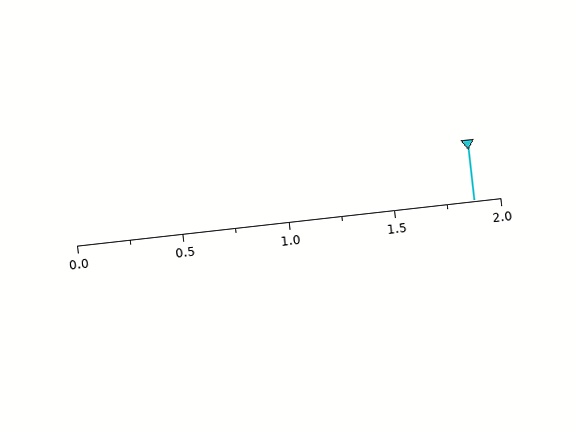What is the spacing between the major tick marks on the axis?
The major ticks are spaced 0.5 apart.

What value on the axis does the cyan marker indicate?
The marker indicates approximately 1.88.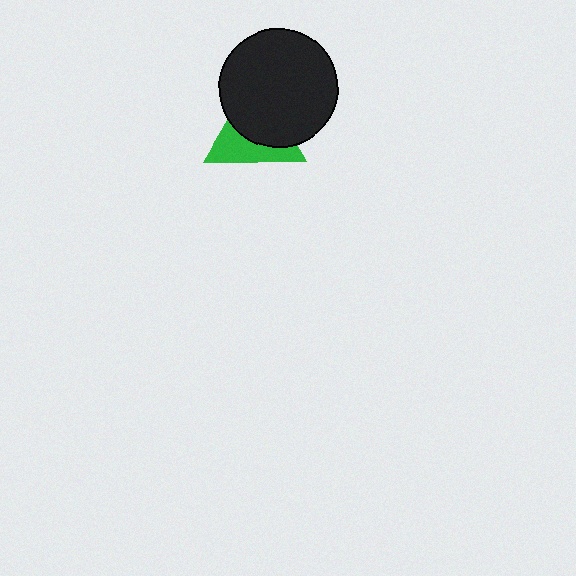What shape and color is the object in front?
The object in front is a black circle.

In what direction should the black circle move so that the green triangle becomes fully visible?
The black circle should move toward the upper-right. That is the shortest direction to clear the overlap and leave the green triangle fully visible.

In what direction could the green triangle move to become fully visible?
The green triangle could move toward the lower-left. That would shift it out from behind the black circle entirely.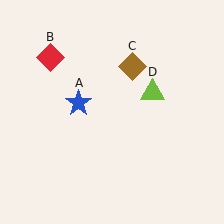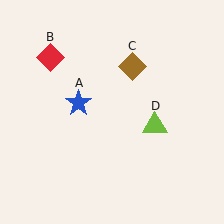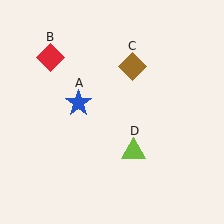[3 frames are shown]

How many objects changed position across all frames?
1 object changed position: lime triangle (object D).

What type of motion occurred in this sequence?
The lime triangle (object D) rotated clockwise around the center of the scene.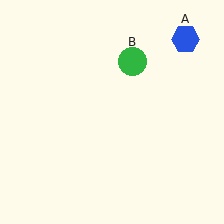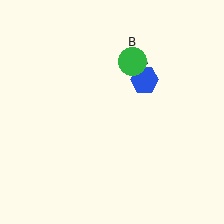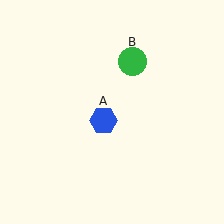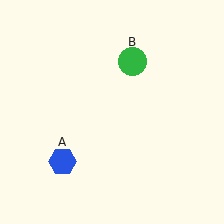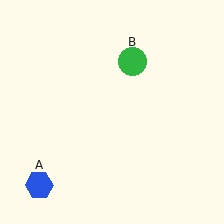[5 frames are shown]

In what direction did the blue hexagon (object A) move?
The blue hexagon (object A) moved down and to the left.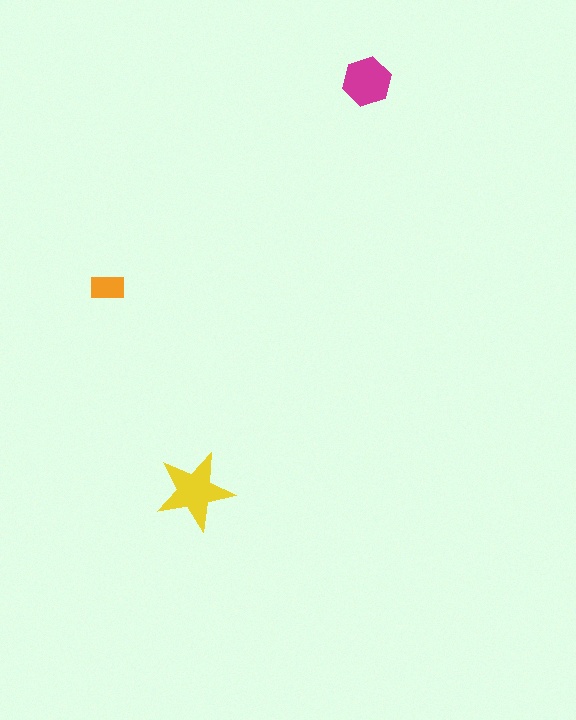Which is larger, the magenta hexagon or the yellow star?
The yellow star.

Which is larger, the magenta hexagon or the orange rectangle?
The magenta hexagon.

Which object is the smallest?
The orange rectangle.